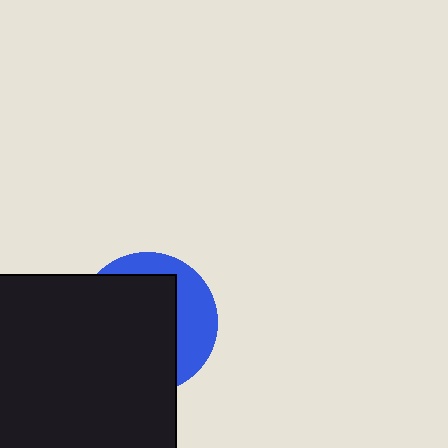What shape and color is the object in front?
The object in front is a black square.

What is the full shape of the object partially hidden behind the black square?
The partially hidden object is a blue circle.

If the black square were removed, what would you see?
You would see the complete blue circle.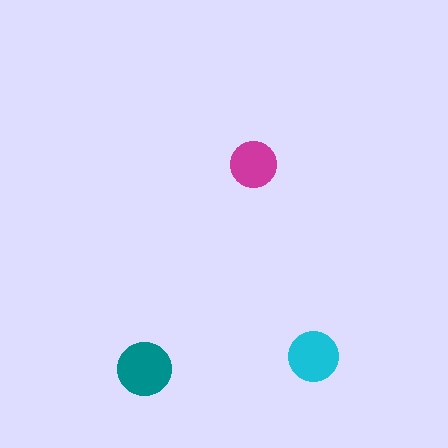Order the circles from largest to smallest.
the teal one, the cyan one, the magenta one.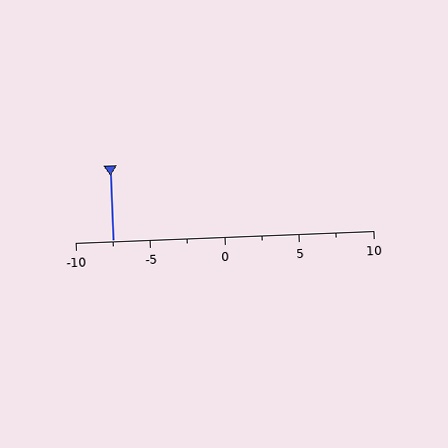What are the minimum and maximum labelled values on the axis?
The axis runs from -10 to 10.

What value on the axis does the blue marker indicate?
The marker indicates approximately -7.5.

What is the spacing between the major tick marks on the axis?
The major ticks are spaced 5 apart.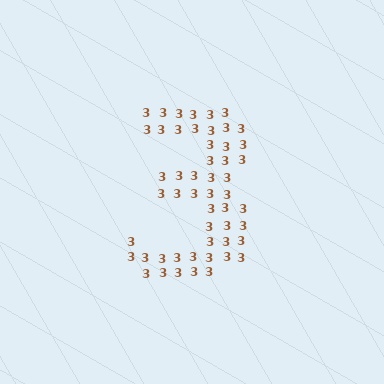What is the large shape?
The large shape is the digit 3.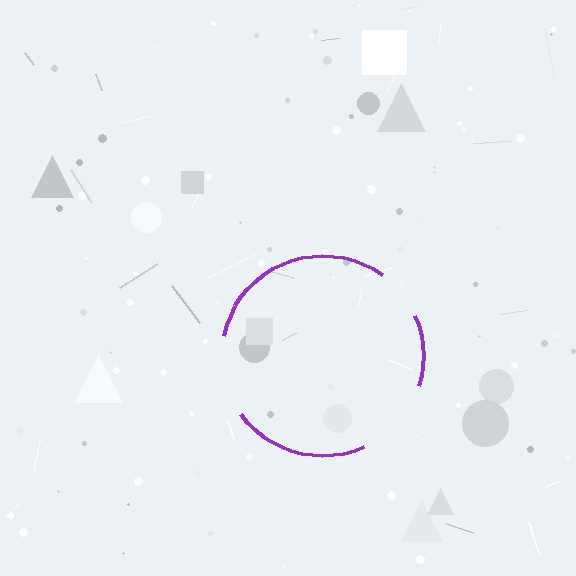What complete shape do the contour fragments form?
The contour fragments form a circle.